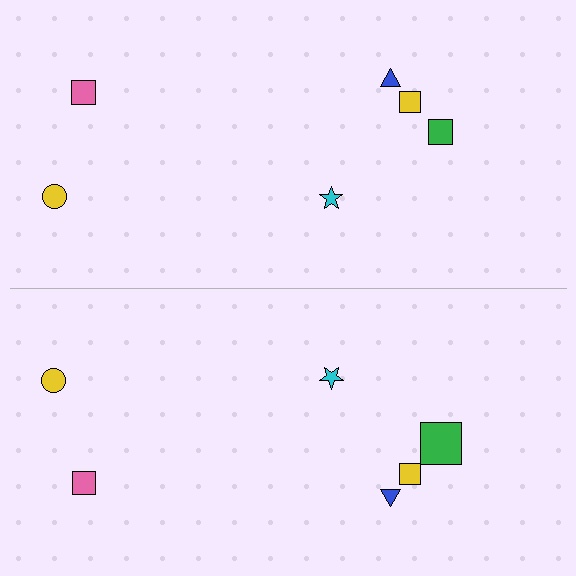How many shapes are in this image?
There are 12 shapes in this image.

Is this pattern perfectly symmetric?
No, the pattern is not perfectly symmetric. The green square on the bottom side has a different size than its mirror counterpart.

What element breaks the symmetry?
The green square on the bottom side has a different size than its mirror counterpart.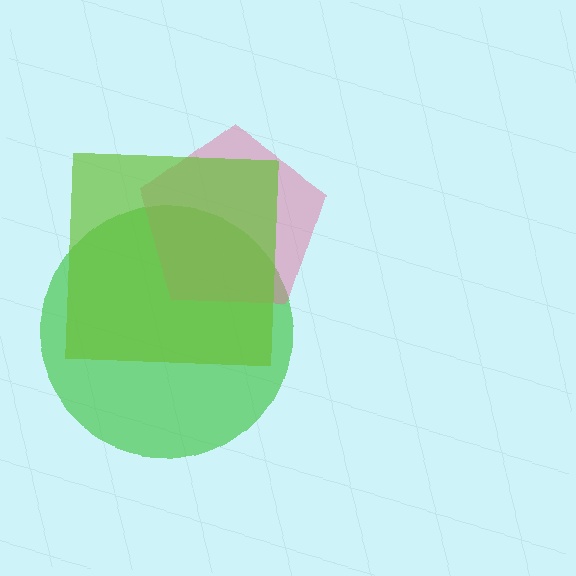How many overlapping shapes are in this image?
There are 3 overlapping shapes in the image.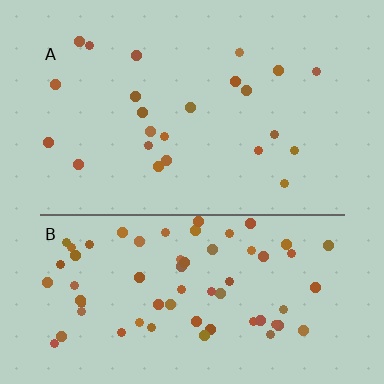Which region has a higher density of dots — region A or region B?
B (the bottom).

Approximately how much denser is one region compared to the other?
Approximately 2.9× — region B over region A.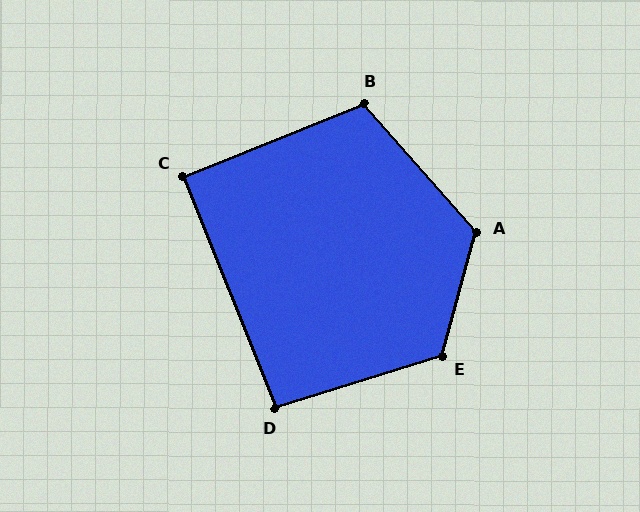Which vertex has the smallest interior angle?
C, at approximately 90 degrees.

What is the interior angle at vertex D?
Approximately 95 degrees (approximately right).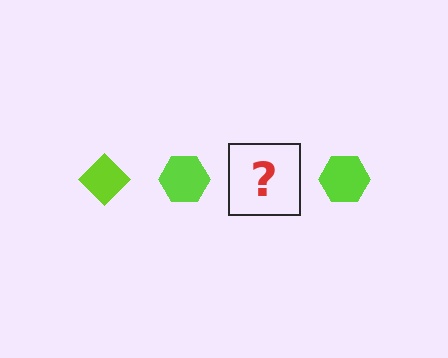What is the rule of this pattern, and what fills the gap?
The rule is that the pattern cycles through diamond, hexagon shapes in lime. The gap should be filled with a lime diamond.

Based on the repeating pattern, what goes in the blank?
The blank should be a lime diamond.